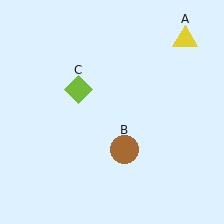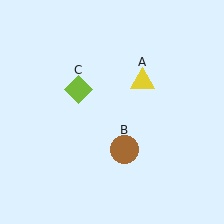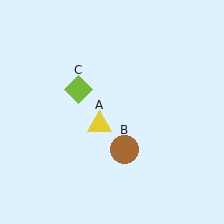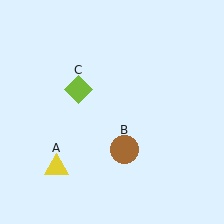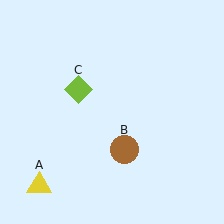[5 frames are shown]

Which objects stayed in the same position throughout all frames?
Brown circle (object B) and lime diamond (object C) remained stationary.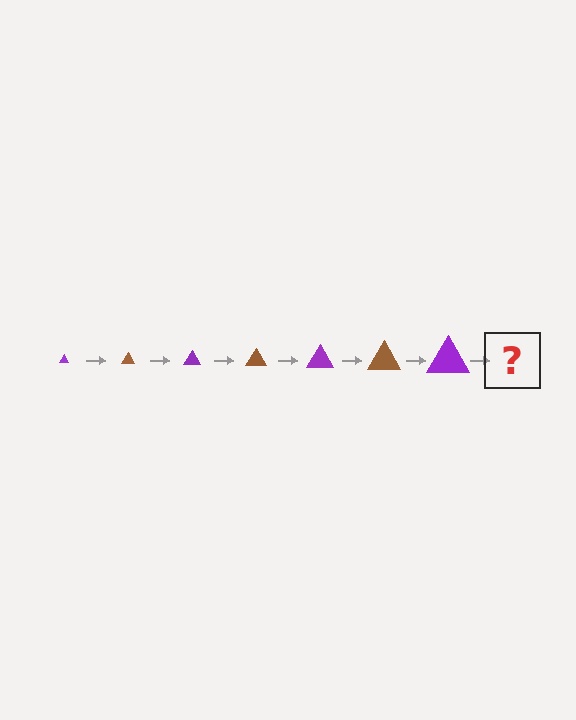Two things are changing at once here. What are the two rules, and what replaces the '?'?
The two rules are that the triangle grows larger each step and the color cycles through purple and brown. The '?' should be a brown triangle, larger than the previous one.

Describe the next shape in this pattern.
It should be a brown triangle, larger than the previous one.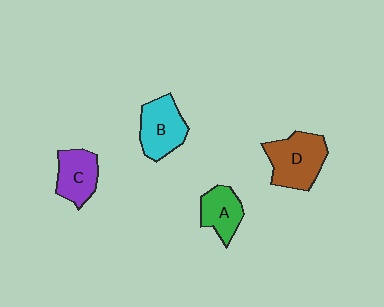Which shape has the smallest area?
Shape A (green).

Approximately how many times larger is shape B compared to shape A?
Approximately 1.3 times.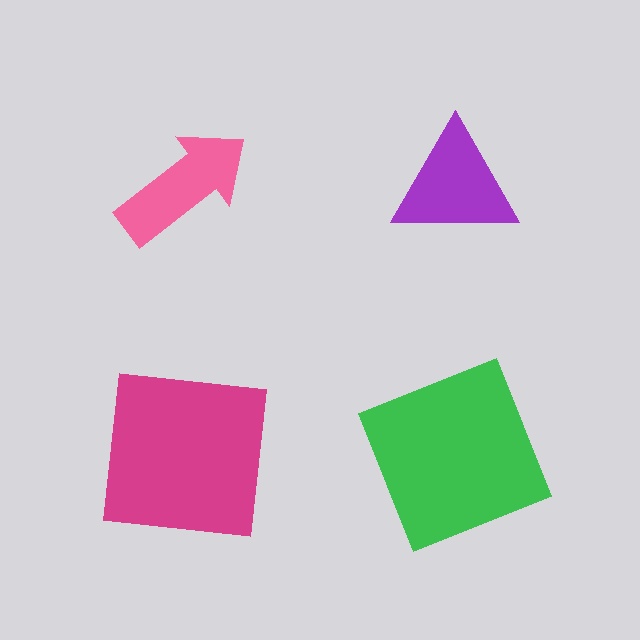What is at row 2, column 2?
A green square.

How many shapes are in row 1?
2 shapes.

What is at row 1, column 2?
A purple triangle.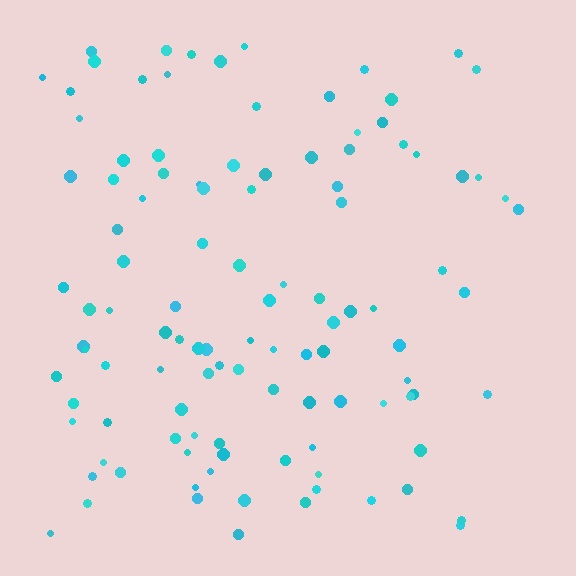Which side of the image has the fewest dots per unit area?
The right.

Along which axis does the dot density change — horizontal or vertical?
Horizontal.